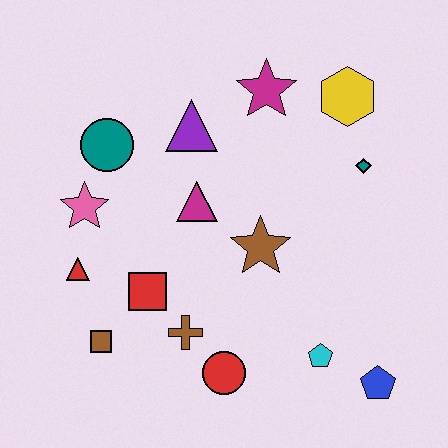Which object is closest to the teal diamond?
The yellow hexagon is closest to the teal diamond.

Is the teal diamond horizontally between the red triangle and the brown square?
No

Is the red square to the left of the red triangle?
No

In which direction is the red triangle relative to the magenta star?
The red triangle is to the left of the magenta star.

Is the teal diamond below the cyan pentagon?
No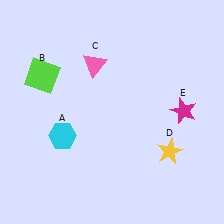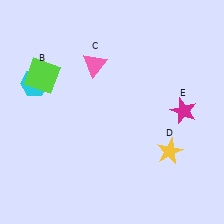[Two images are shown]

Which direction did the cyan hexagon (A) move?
The cyan hexagon (A) moved up.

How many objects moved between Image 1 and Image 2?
1 object moved between the two images.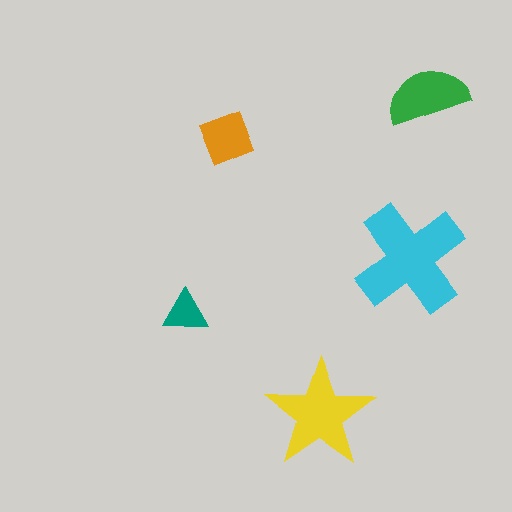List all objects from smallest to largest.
The teal triangle, the orange diamond, the green semicircle, the yellow star, the cyan cross.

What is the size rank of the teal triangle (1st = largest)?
5th.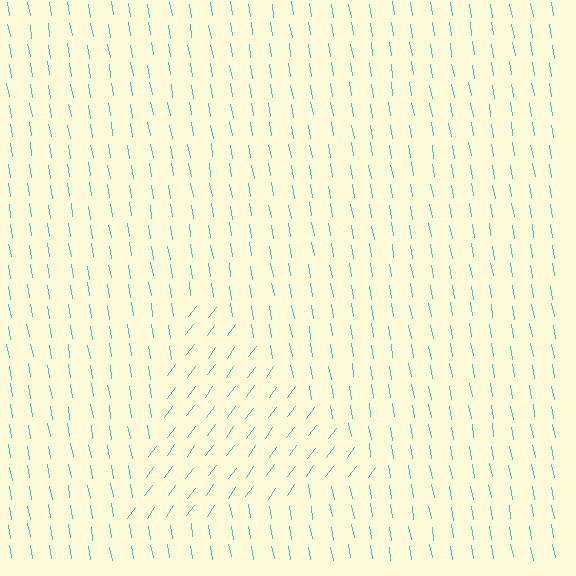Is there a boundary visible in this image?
Yes, there is a texture boundary formed by a change in line orientation.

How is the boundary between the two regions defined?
The boundary is defined purely by a change in line orientation (approximately 45 degrees difference). All lines are the same color and thickness.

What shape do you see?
I see a triangle.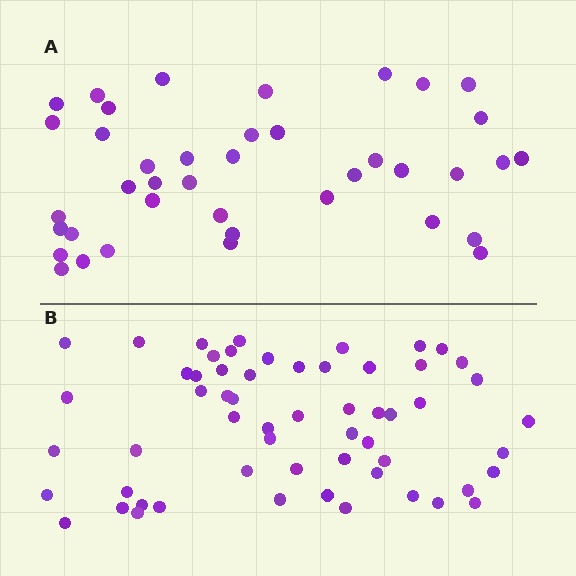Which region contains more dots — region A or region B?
Region B (the bottom region) has more dots.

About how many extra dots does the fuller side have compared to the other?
Region B has approximately 20 more dots than region A.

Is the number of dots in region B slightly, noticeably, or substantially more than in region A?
Region B has substantially more. The ratio is roughly 1.4 to 1.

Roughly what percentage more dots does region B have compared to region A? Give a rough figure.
About 45% more.